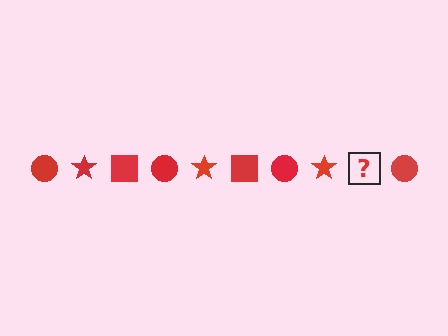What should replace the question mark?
The question mark should be replaced with a red square.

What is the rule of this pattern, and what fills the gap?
The rule is that the pattern cycles through circle, star, square shapes in red. The gap should be filled with a red square.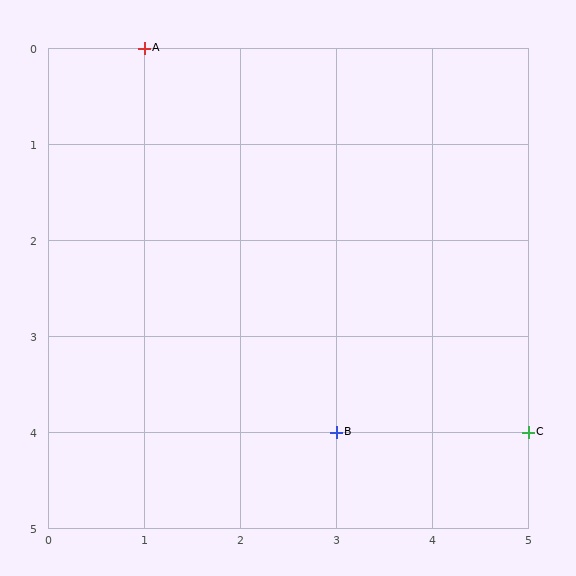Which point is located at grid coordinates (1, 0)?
Point A is at (1, 0).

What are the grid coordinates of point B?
Point B is at grid coordinates (3, 4).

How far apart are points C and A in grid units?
Points C and A are 4 columns and 4 rows apart (about 5.7 grid units diagonally).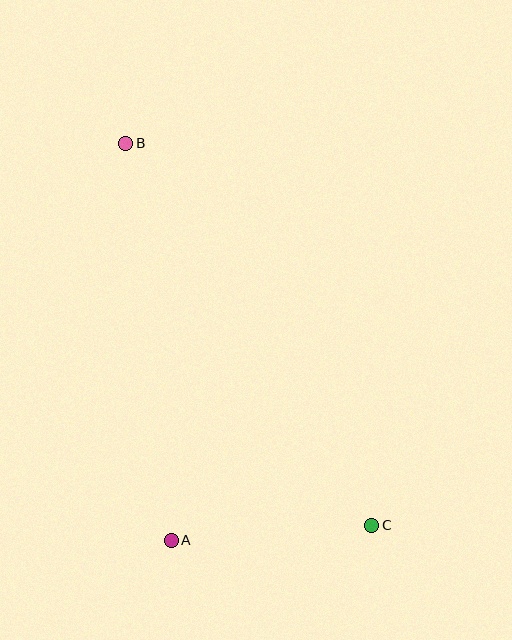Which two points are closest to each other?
Points A and C are closest to each other.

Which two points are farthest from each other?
Points B and C are farthest from each other.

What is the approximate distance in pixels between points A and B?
The distance between A and B is approximately 399 pixels.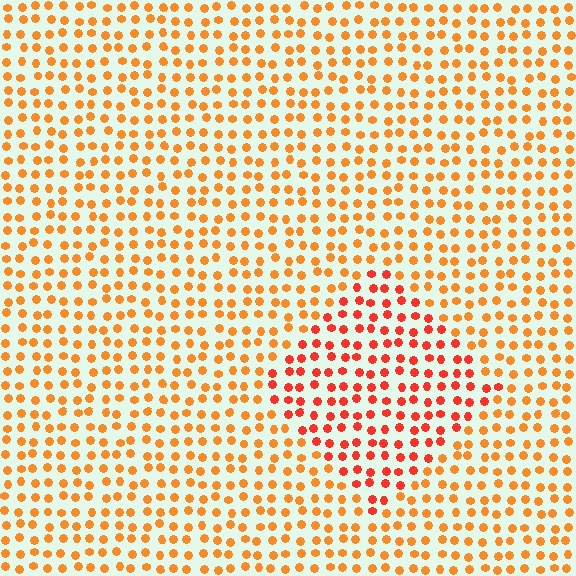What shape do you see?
I see a diamond.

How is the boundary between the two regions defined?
The boundary is defined purely by a slight shift in hue (about 27 degrees). Spacing, size, and orientation are identical on both sides.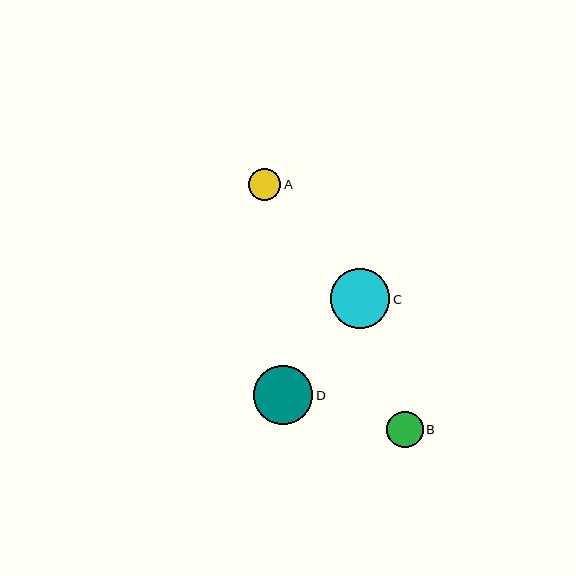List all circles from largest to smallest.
From largest to smallest: C, D, B, A.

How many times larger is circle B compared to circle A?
Circle B is approximately 1.1 times the size of circle A.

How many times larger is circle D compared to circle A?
Circle D is approximately 1.9 times the size of circle A.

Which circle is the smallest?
Circle A is the smallest with a size of approximately 32 pixels.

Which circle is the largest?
Circle C is the largest with a size of approximately 59 pixels.